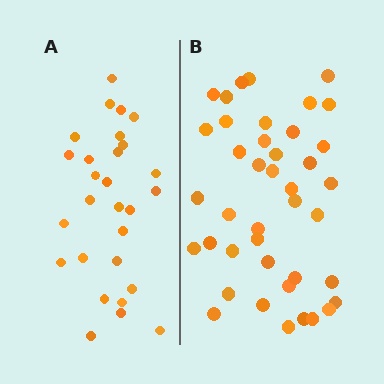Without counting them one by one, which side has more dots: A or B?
Region B (the right region) has more dots.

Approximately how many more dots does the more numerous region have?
Region B has approximately 15 more dots than region A.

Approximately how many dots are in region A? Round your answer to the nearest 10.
About 30 dots. (The exact count is 28, which rounds to 30.)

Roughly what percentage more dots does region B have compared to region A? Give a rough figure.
About 45% more.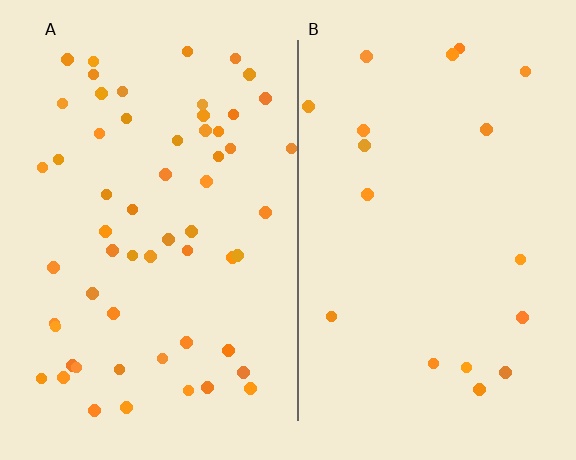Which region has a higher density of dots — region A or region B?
A (the left).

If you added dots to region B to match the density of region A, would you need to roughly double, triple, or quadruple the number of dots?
Approximately triple.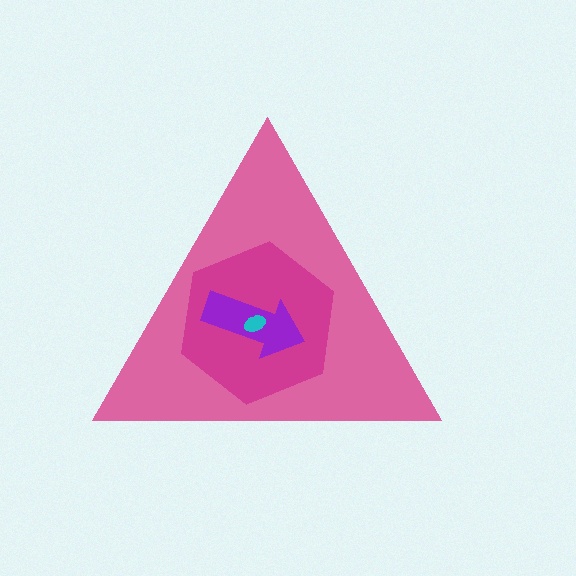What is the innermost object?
The cyan ellipse.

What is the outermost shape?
The pink triangle.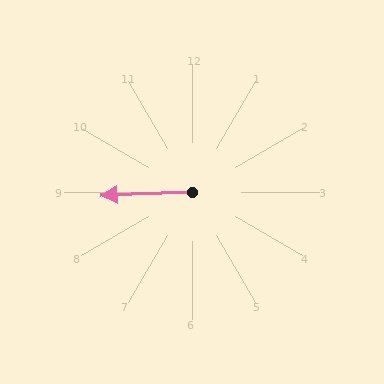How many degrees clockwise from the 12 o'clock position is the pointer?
Approximately 268 degrees.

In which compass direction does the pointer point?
West.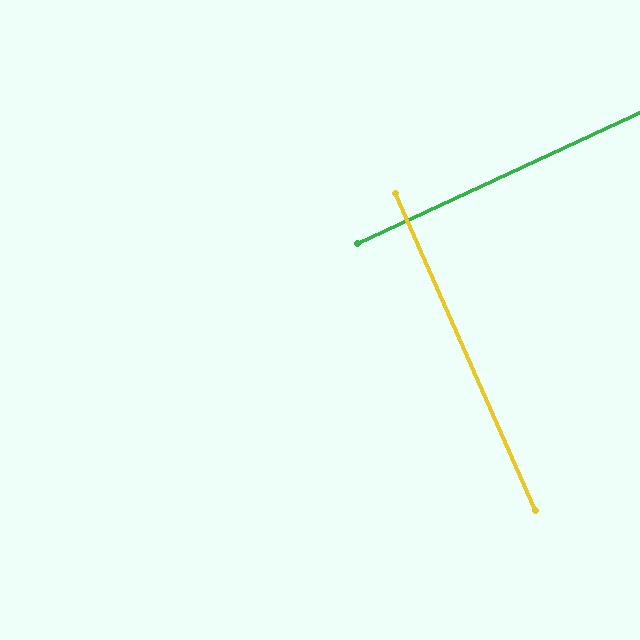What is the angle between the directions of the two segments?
Approximately 89 degrees.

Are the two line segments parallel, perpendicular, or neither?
Perpendicular — they meet at approximately 89°.